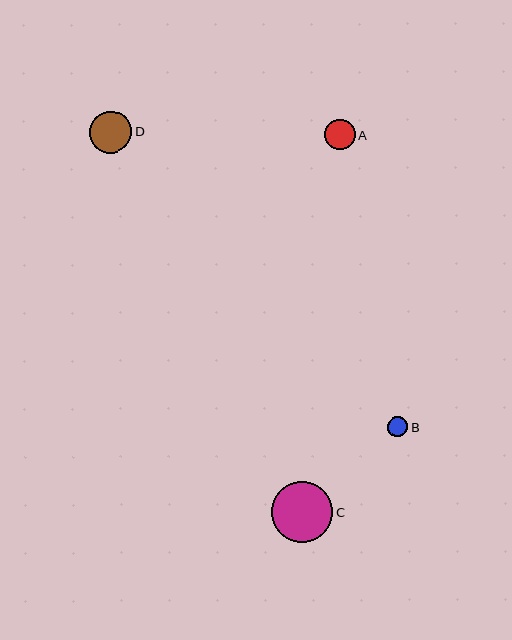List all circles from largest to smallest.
From largest to smallest: C, D, A, B.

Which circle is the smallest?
Circle B is the smallest with a size of approximately 20 pixels.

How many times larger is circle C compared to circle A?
Circle C is approximately 2.0 times the size of circle A.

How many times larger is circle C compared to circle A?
Circle C is approximately 2.0 times the size of circle A.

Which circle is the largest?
Circle C is the largest with a size of approximately 61 pixels.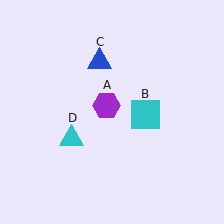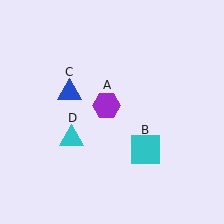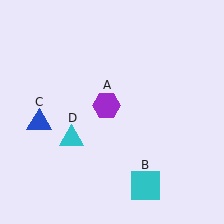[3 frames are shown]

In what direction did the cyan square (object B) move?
The cyan square (object B) moved down.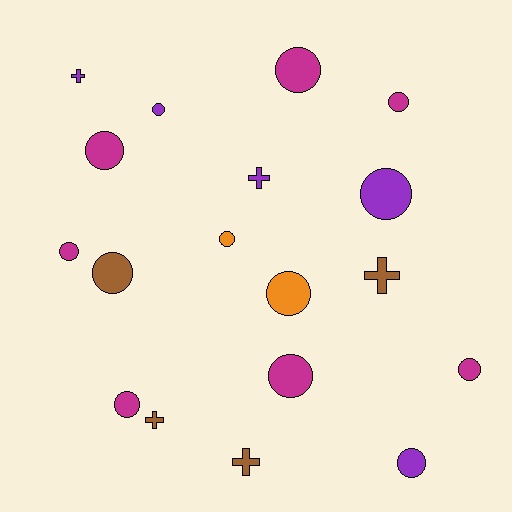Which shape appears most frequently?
Circle, with 13 objects.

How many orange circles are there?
There are 2 orange circles.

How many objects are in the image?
There are 18 objects.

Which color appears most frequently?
Magenta, with 7 objects.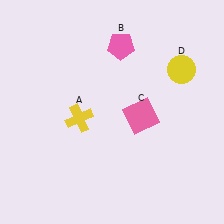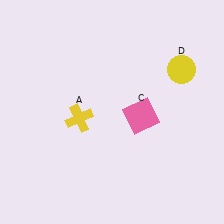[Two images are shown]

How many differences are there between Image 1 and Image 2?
There is 1 difference between the two images.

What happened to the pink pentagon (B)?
The pink pentagon (B) was removed in Image 2. It was in the top-right area of Image 1.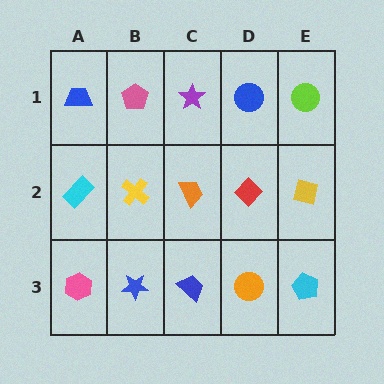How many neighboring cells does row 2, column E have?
3.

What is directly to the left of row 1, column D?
A purple star.